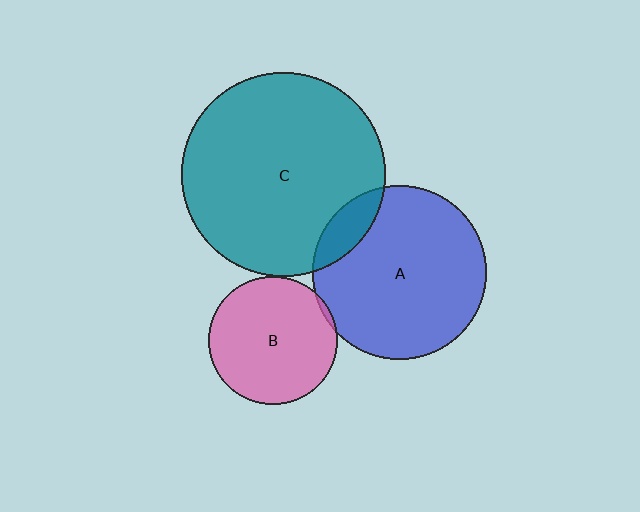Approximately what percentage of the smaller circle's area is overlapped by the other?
Approximately 5%.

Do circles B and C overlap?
Yes.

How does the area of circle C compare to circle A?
Approximately 1.4 times.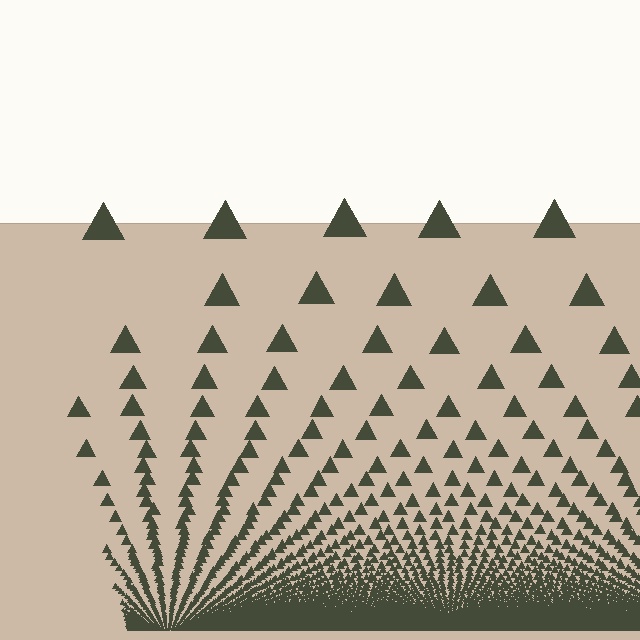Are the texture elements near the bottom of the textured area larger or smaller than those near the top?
Smaller. The gradient is inverted — elements near the bottom are smaller and denser.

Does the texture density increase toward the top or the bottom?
Density increases toward the bottom.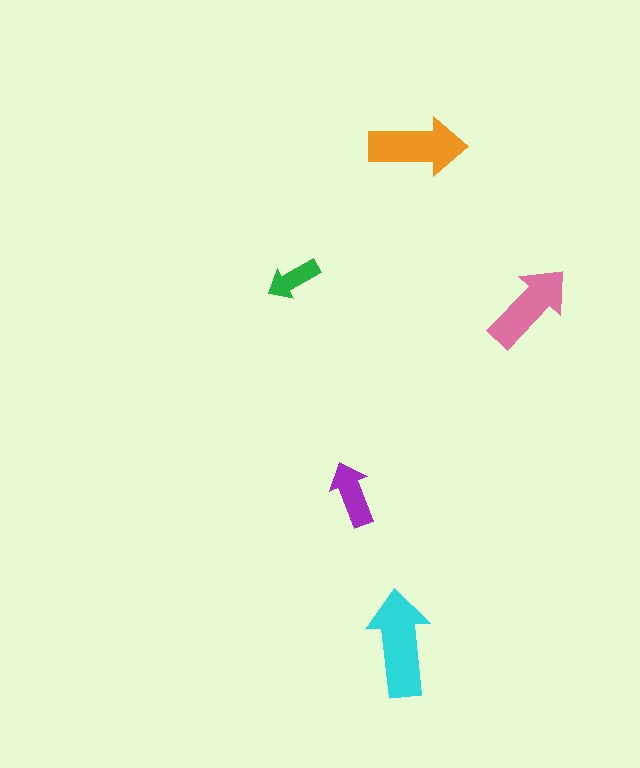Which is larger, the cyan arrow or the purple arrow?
The cyan one.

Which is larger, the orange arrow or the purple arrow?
The orange one.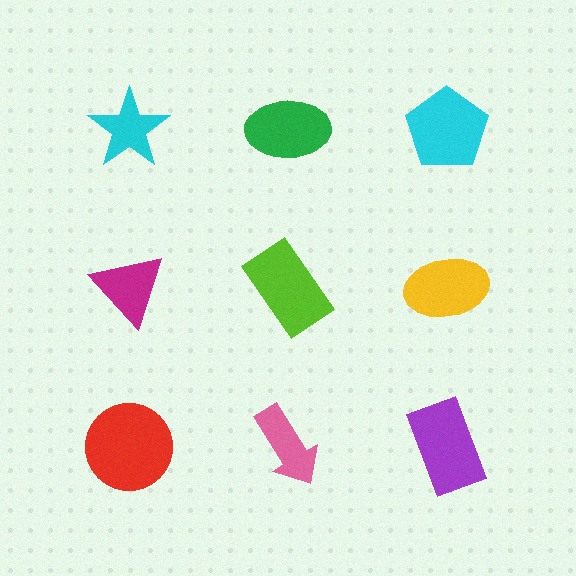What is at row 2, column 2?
A lime rectangle.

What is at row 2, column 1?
A magenta triangle.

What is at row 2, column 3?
A yellow ellipse.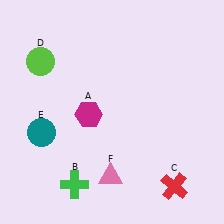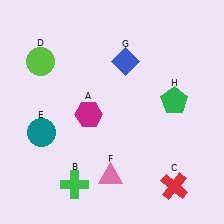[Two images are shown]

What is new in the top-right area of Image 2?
A blue diamond (G) was added in the top-right area of Image 2.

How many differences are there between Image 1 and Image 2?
There are 2 differences between the two images.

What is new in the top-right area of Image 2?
A green pentagon (H) was added in the top-right area of Image 2.